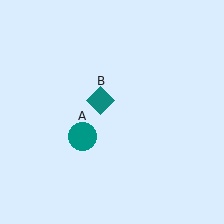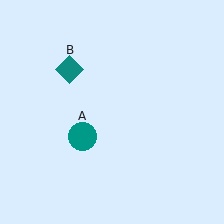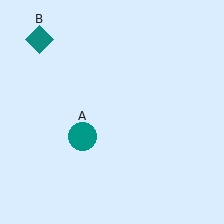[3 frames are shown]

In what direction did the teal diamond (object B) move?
The teal diamond (object B) moved up and to the left.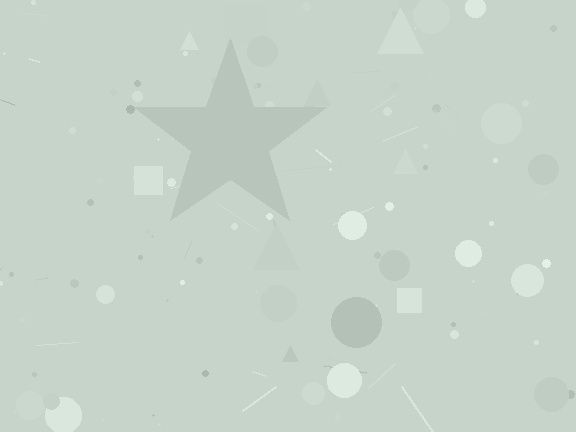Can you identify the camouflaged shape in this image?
The camouflaged shape is a star.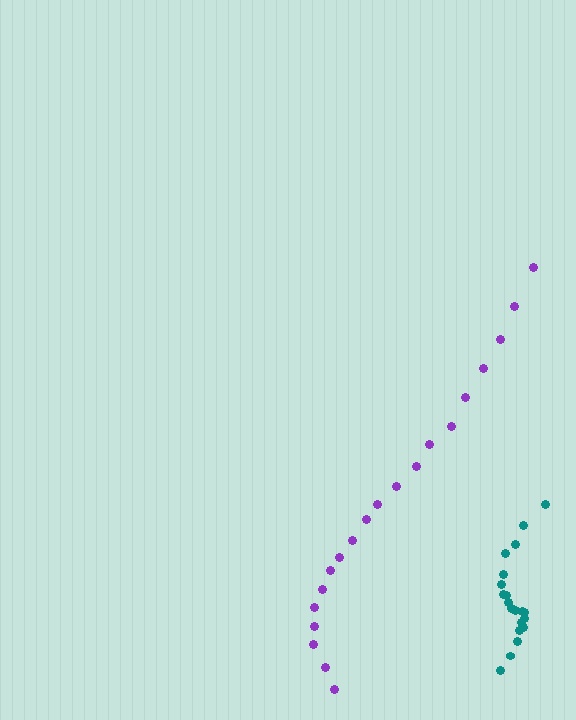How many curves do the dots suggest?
There are 2 distinct paths.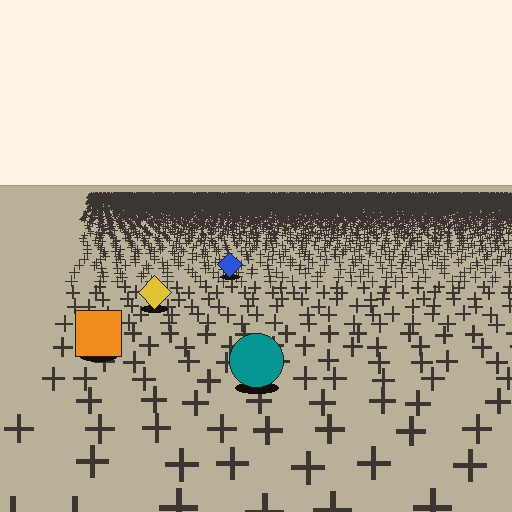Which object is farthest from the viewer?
The blue diamond is farthest from the viewer. It appears smaller and the ground texture around it is denser.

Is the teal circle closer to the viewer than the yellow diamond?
Yes. The teal circle is closer — you can tell from the texture gradient: the ground texture is coarser near it.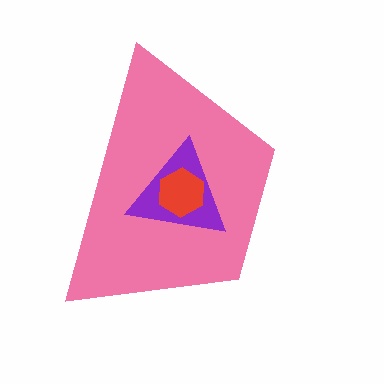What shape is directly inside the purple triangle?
The red hexagon.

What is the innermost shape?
The red hexagon.